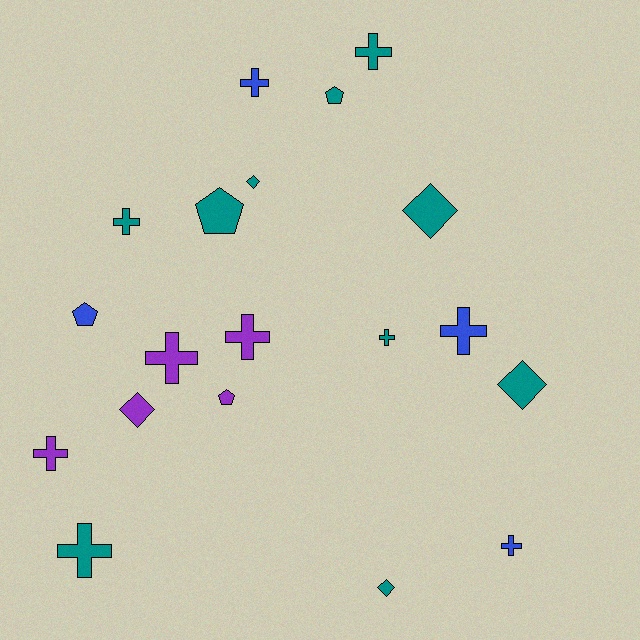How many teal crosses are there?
There are 4 teal crosses.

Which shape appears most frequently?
Cross, with 10 objects.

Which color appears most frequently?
Teal, with 10 objects.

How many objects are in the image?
There are 19 objects.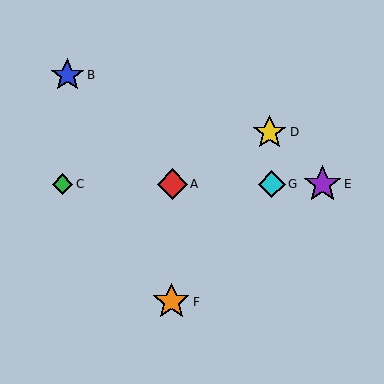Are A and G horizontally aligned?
Yes, both are at y≈184.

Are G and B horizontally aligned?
No, G is at y≈184 and B is at y≈75.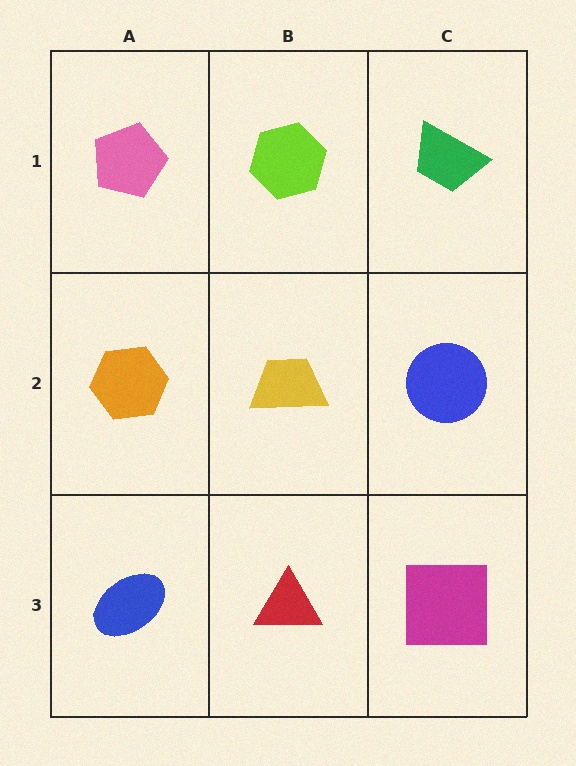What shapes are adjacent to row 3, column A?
An orange hexagon (row 2, column A), a red triangle (row 3, column B).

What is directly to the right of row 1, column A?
A lime hexagon.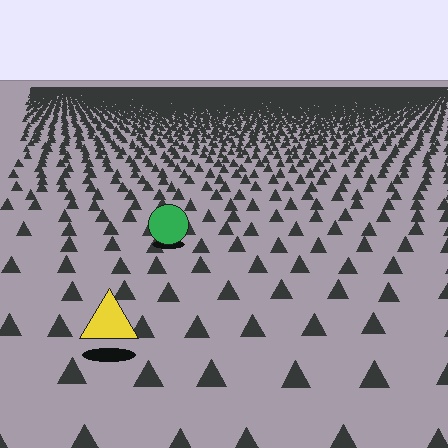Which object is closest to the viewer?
The yellow triangle is closest. The texture marks near it are larger and more spread out.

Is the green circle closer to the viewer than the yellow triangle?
No. The yellow triangle is closer — you can tell from the texture gradient: the ground texture is coarser near it.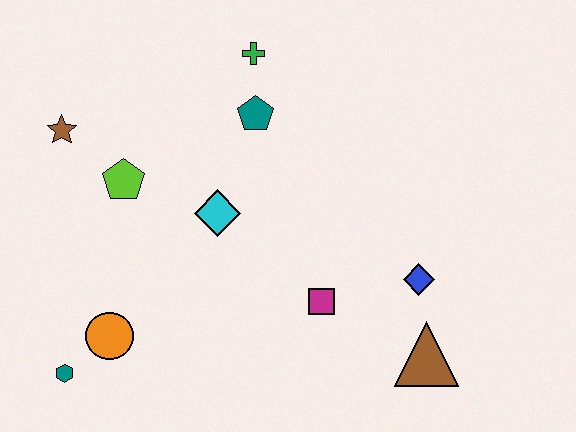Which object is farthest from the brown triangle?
The brown star is farthest from the brown triangle.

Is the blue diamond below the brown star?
Yes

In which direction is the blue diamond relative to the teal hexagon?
The blue diamond is to the right of the teal hexagon.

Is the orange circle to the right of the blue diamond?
No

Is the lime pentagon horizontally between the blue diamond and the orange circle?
Yes